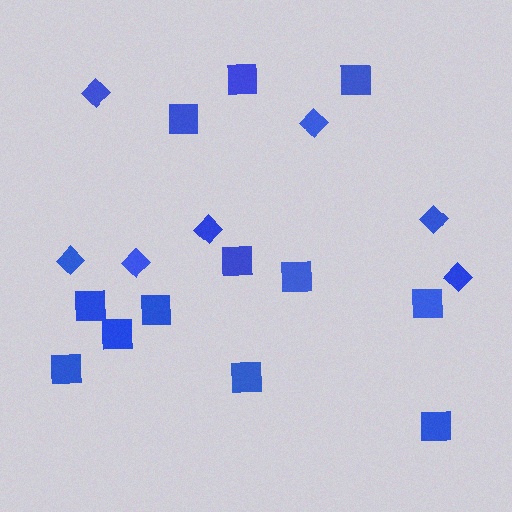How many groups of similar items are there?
There are 2 groups: one group of diamonds (7) and one group of squares (12).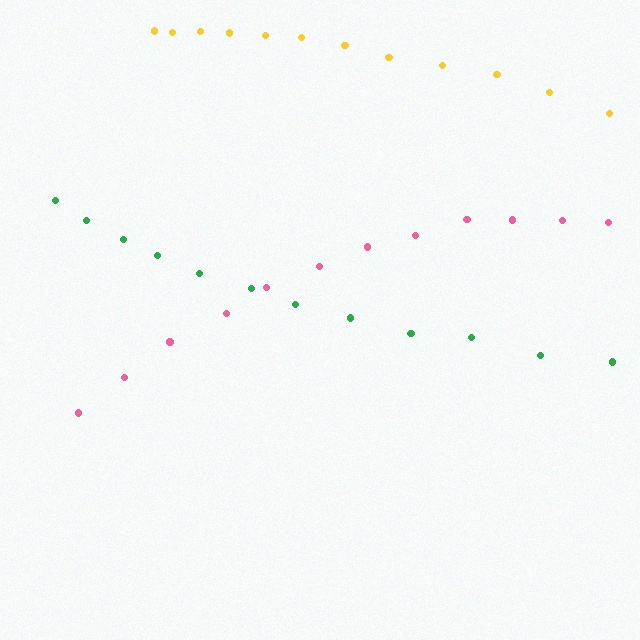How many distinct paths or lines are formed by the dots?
There are 3 distinct paths.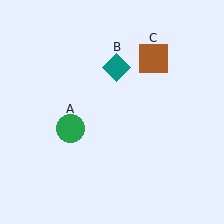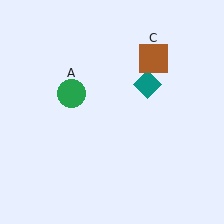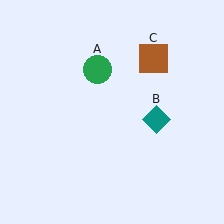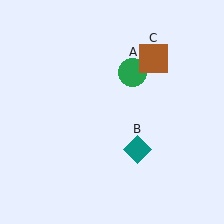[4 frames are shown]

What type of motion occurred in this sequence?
The green circle (object A), teal diamond (object B) rotated clockwise around the center of the scene.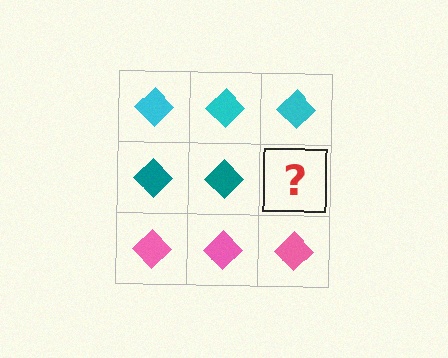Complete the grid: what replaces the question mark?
The question mark should be replaced with a teal diamond.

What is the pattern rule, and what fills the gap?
The rule is that each row has a consistent color. The gap should be filled with a teal diamond.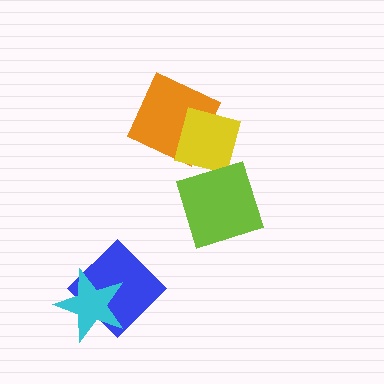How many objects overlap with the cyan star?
1 object overlaps with the cyan star.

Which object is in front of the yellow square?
The lime diamond is in front of the yellow square.